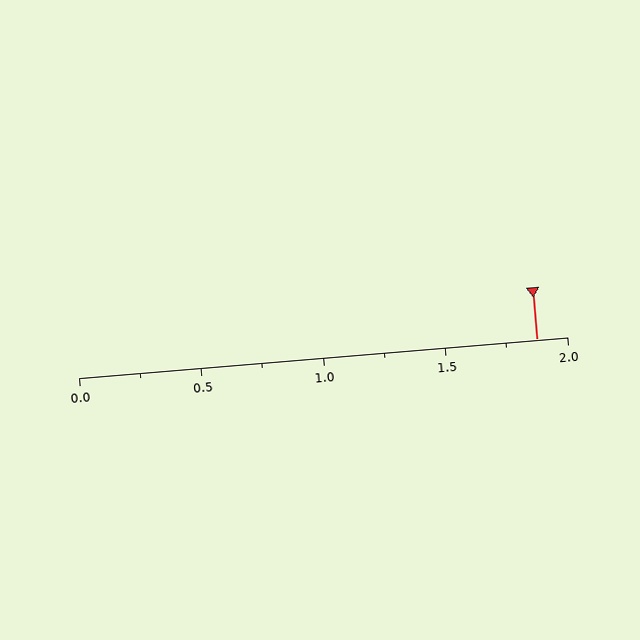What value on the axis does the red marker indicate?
The marker indicates approximately 1.88.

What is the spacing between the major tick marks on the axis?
The major ticks are spaced 0.5 apart.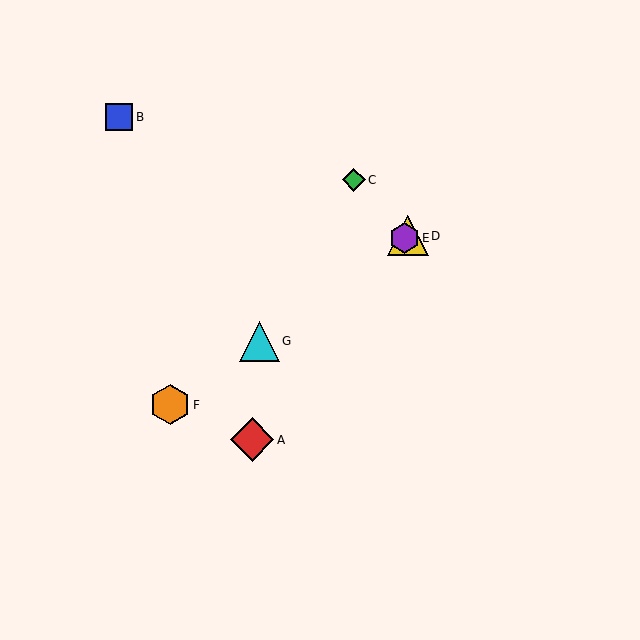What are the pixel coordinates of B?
Object B is at (119, 117).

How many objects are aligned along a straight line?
4 objects (D, E, F, G) are aligned along a straight line.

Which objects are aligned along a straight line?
Objects D, E, F, G are aligned along a straight line.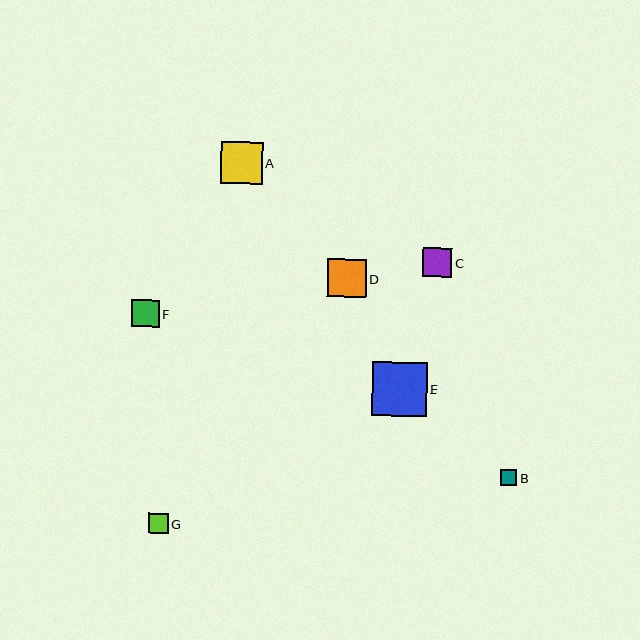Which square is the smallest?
Square B is the smallest with a size of approximately 16 pixels.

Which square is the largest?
Square E is the largest with a size of approximately 54 pixels.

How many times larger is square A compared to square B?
Square A is approximately 2.6 times the size of square B.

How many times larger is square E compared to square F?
Square E is approximately 2.0 times the size of square F.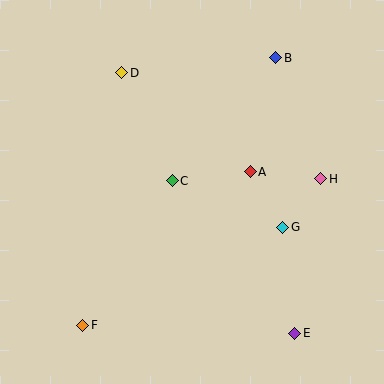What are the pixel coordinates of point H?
Point H is at (321, 179).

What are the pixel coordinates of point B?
Point B is at (276, 58).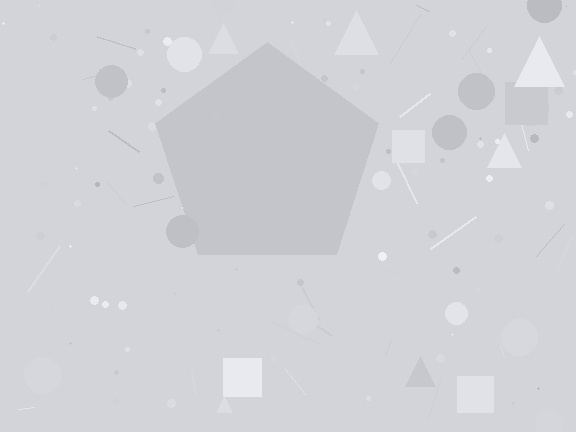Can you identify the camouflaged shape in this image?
The camouflaged shape is a pentagon.